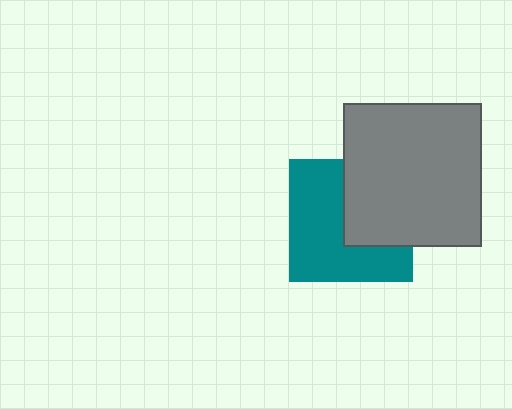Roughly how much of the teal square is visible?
About half of it is visible (roughly 59%).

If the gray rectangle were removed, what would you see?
You would see the complete teal square.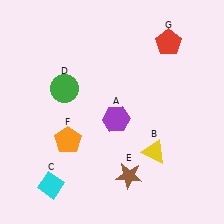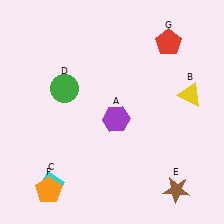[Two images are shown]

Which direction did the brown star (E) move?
The brown star (E) moved right.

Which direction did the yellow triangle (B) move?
The yellow triangle (B) moved up.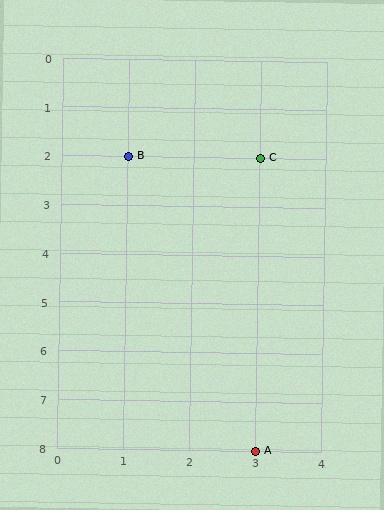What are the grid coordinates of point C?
Point C is at grid coordinates (3, 2).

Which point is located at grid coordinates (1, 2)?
Point B is at (1, 2).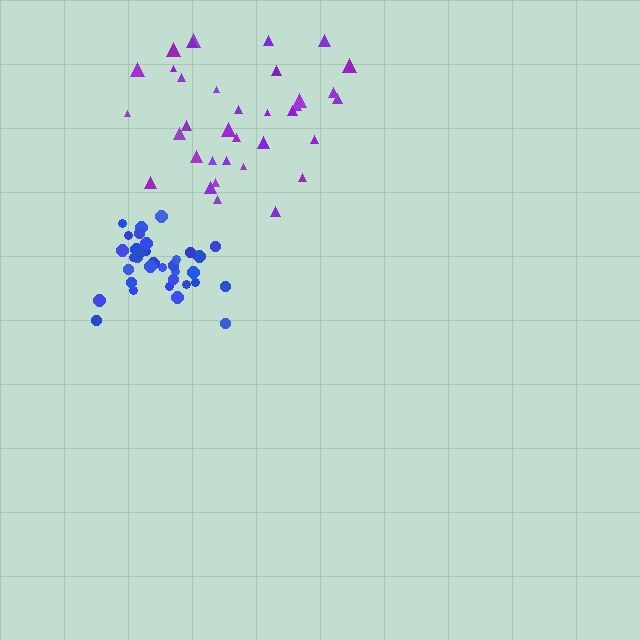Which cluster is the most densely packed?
Blue.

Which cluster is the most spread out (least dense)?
Purple.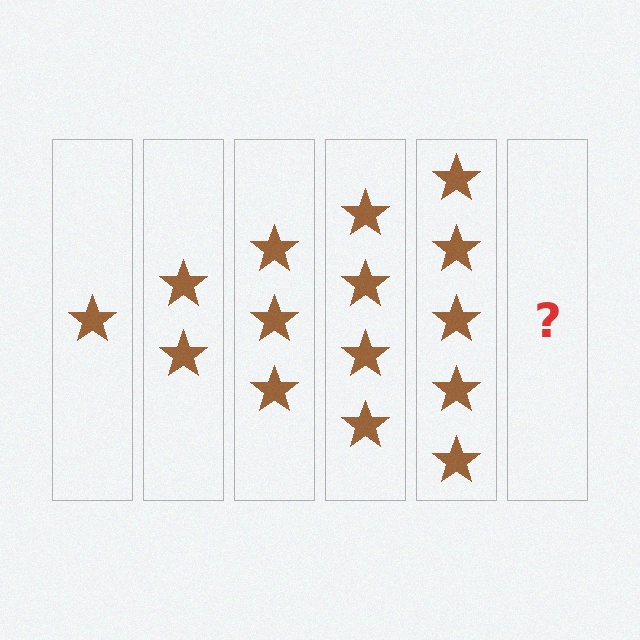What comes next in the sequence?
The next element should be 6 stars.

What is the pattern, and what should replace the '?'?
The pattern is that each step adds one more star. The '?' should be 6 stars.